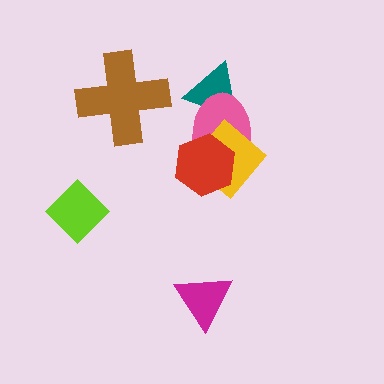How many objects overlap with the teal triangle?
1 object overlaps with the teal triangle.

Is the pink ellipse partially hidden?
Yes, it is partially covered by another shape.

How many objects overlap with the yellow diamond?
2 objects overlap with the yellow diamond.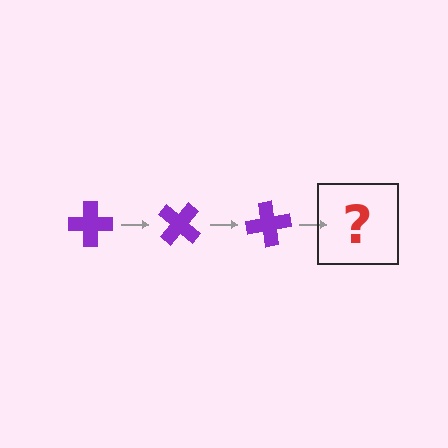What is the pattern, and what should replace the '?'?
The pattern is that the cross rotates 40 degrees each step. The '?' should be a purple cross rotated 120 degrees.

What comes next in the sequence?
The next element should be a purple cross rotated 120 degrees.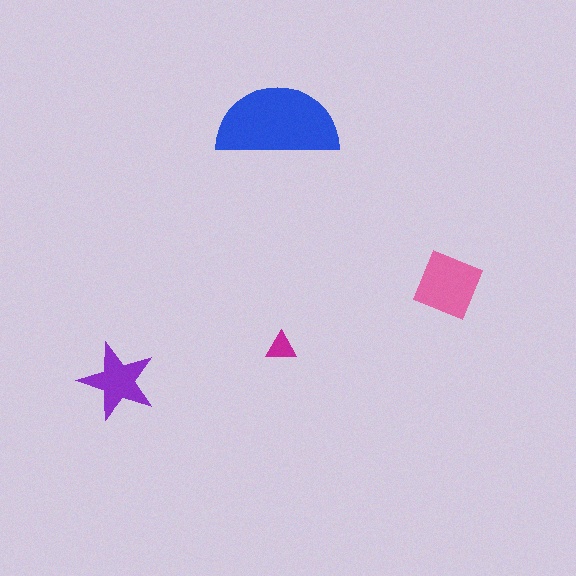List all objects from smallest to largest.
The magenta triangle, the purple star, the pink square, the blue semicircle.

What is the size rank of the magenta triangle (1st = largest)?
4th.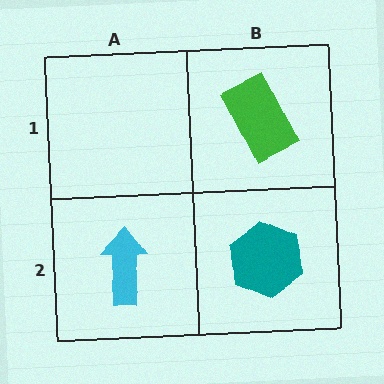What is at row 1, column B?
A green rectangle.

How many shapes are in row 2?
2 shapes.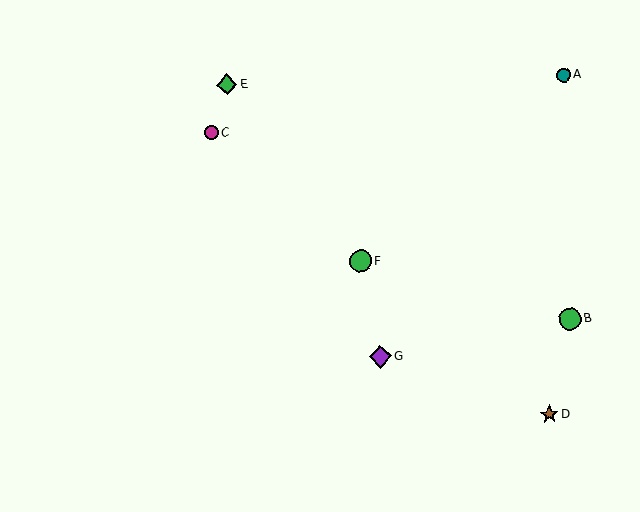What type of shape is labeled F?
Shape F is a green circle.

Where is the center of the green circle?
The center of the green circle is at (570, 319).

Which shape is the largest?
The purple diamond (labeled G) is the largest.